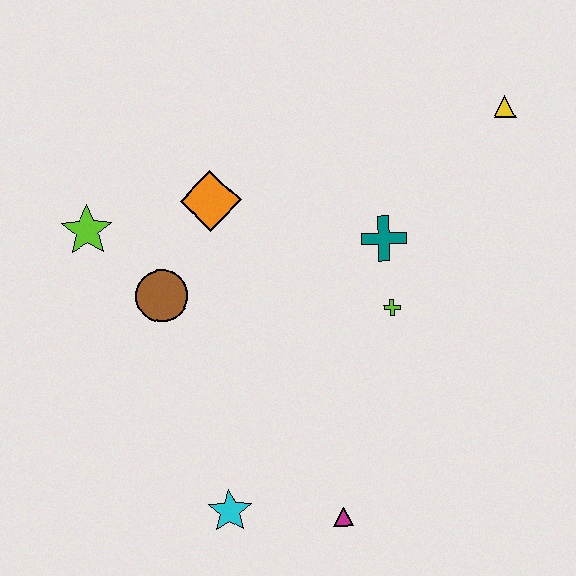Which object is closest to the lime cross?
The teal cross is closest to the lime cross.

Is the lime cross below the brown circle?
Yes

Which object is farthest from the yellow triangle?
The cyan star is farthest from the yellow triangle.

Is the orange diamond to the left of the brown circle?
No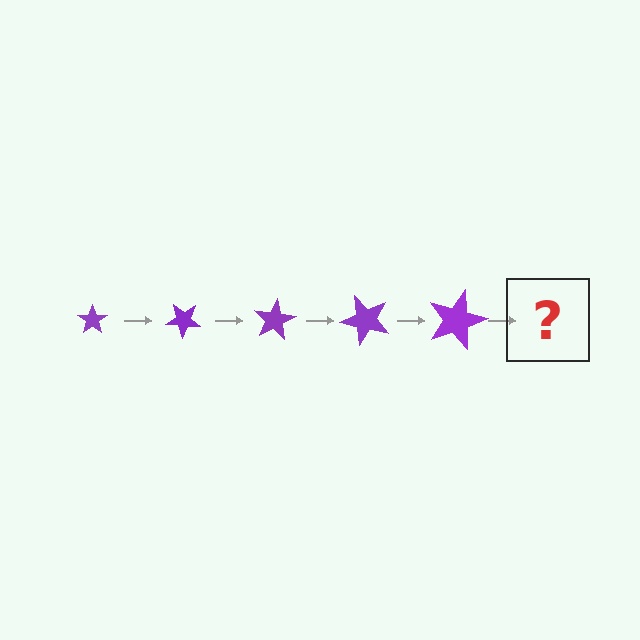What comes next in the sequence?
The next element should be a star, larger than the previous one and rotated 200 degrees from the start.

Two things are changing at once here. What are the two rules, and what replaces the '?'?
The two rules are that the star grows larger each step and it rotates 40 degrees each step. The '?' should be a star, larger than the previous one and rotated 200 degrees from the start.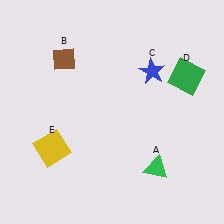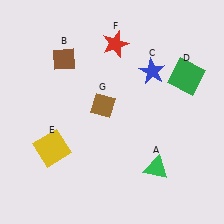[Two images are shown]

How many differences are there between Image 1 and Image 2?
There are 2 differences between the two images.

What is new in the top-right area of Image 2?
A red star (F) was added in the top-right area of Image 2.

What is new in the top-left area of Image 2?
A brown diamond (G) was added in the top-left area of Image 2.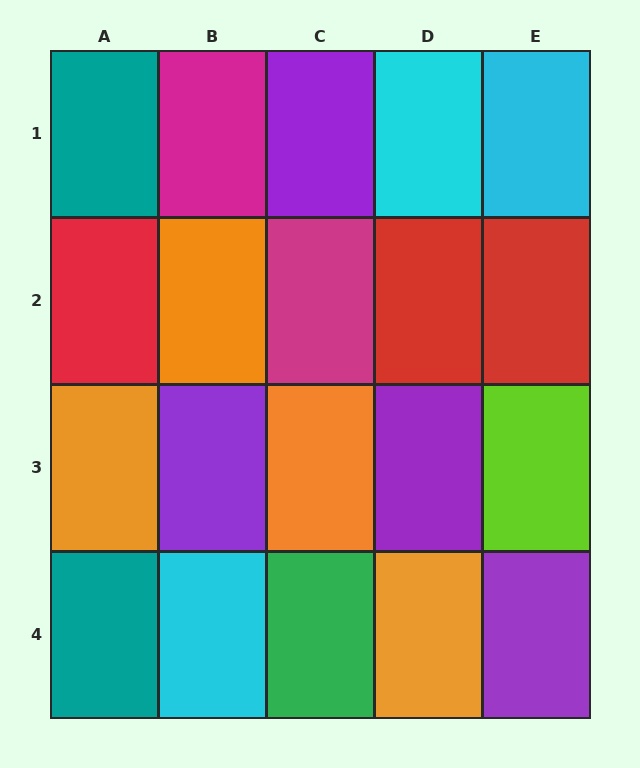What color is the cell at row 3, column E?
Lime.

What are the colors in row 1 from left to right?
Teal, magenta, purple, cyan, cyan.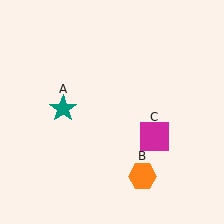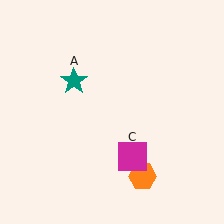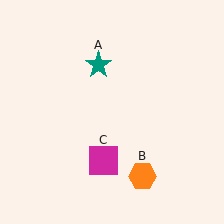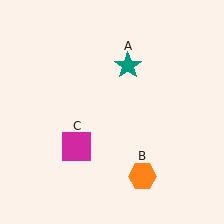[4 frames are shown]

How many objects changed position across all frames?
2 objects changed position: teal star (object A), magenta square (object C).